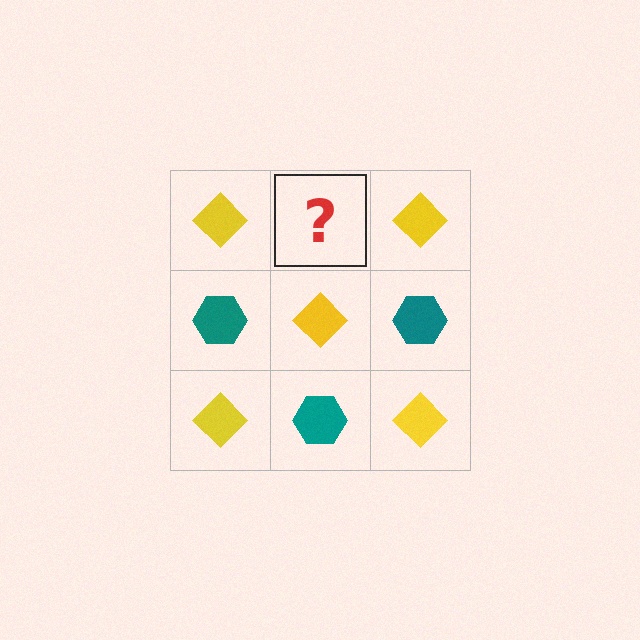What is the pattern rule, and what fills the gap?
The rule is that it alternates yellow diamond and teal hexagon in a checkerboard pattern. The gap should be filled with a teal hexagon.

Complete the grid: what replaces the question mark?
The question mark should be replaced with a teal hexagon.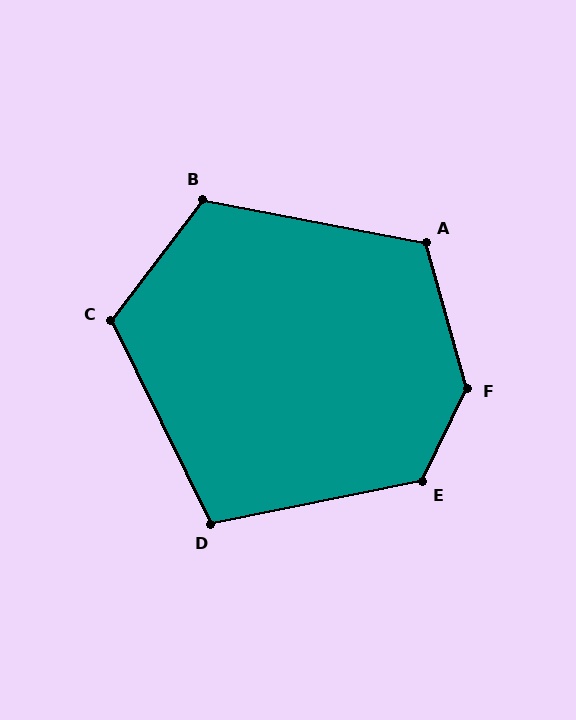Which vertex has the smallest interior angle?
D, at approximately 105 degrees.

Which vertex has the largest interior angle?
F, at approximately 139 degrees.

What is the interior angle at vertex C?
Approximately 117 degrees (obtuse).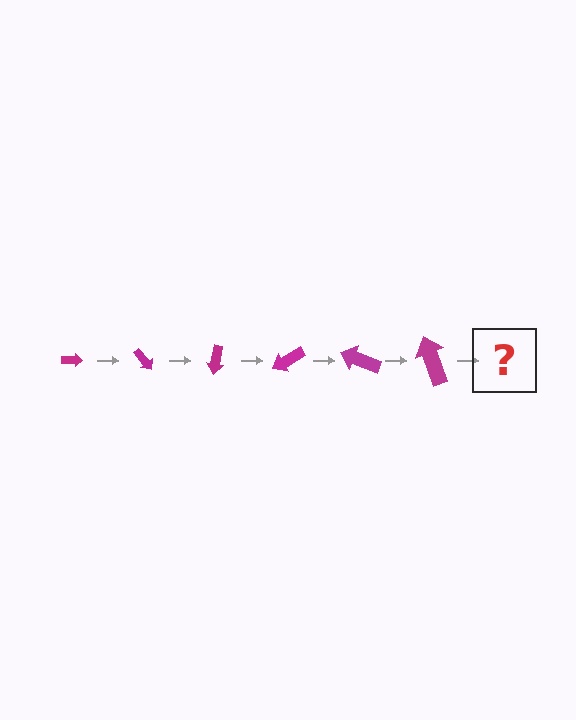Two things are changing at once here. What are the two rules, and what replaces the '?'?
The two rules are that the arrow grows larger each step and it rotates 50 degrees each step. The '?' should be an arrow, larger than the previous one and rotated 300 degrees from the start.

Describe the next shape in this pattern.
It should be an arrow, larger than the previous one and rotated 300 degrees from the start.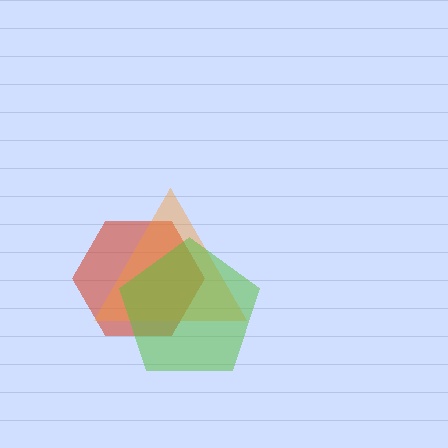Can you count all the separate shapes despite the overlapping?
Yes, there are 3 separate shapes.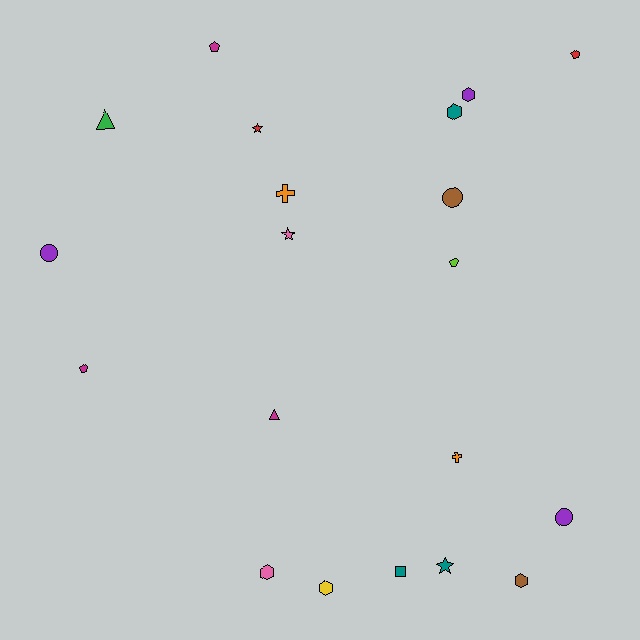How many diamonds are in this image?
There are no diamonds.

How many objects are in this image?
There are 20 objects.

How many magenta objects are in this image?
There are 3 magenta objects.